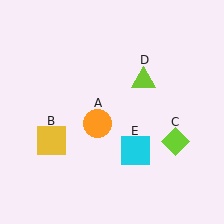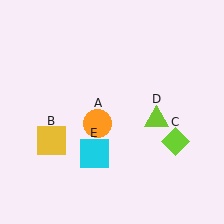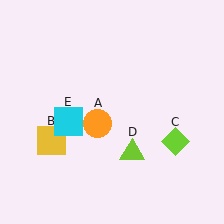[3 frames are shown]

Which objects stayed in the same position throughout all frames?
Orange circle (object A) and yellow square (object B) and lime diamond (object C) remained stationary.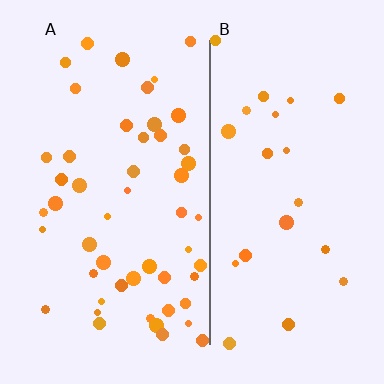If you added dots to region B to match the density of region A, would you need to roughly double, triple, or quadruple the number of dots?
Approximately double.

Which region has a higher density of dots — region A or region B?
A (the left).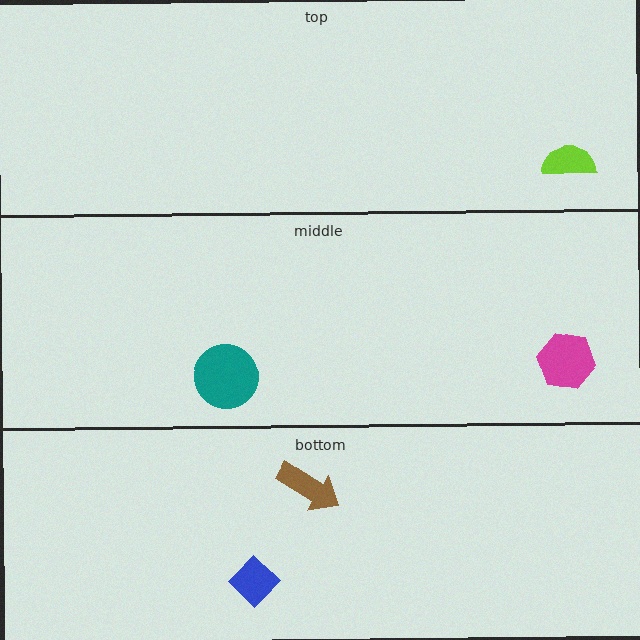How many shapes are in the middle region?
2.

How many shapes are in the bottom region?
2.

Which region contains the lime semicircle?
The top region.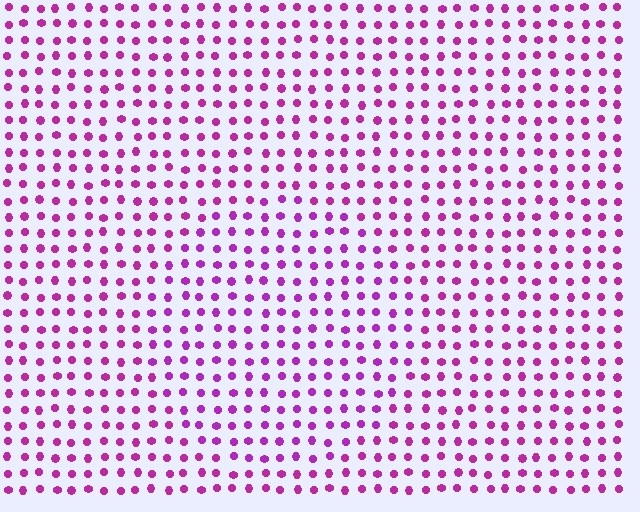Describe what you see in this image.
The image is filled with small magenta elements in a uniform arrangement. A circle-shaped region is visible where the elements are tinted to a slightly different hue, forming a subtle color boundary.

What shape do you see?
I see a circle.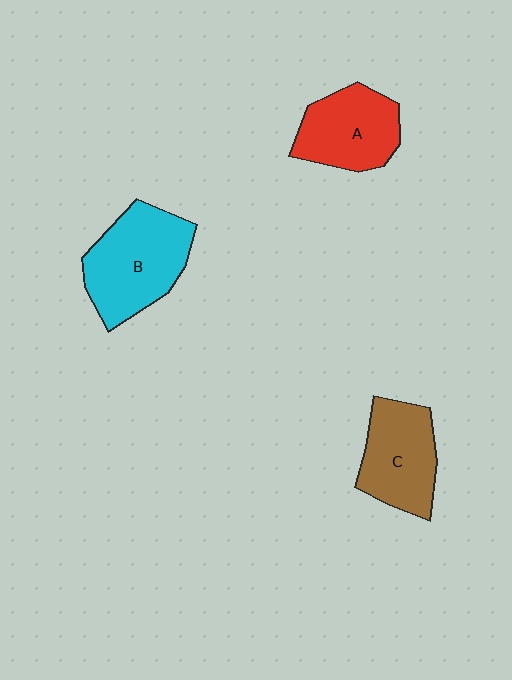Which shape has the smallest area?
Shape A (red).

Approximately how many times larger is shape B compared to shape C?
Approximately 1.3 times.